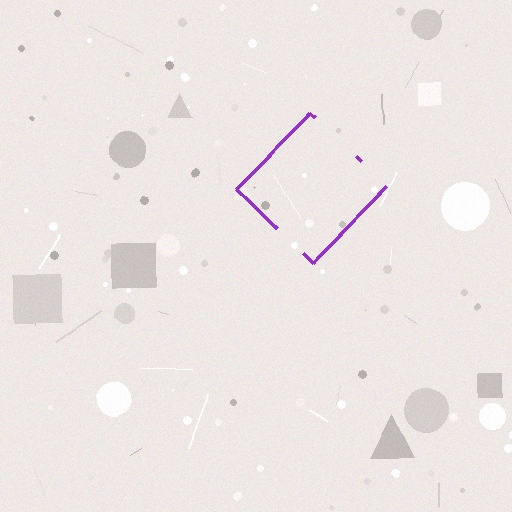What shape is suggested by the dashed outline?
The dashed outline suggests a diamond.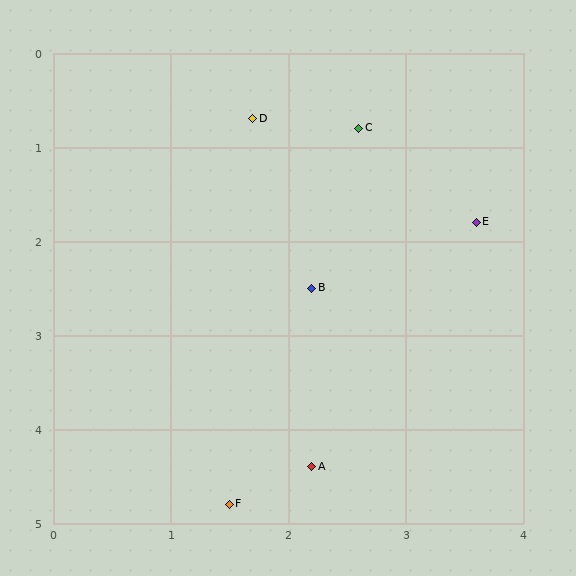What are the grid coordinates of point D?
Point D is at approximately (1.7, 0.7).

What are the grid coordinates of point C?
Point C is at approximately (2.6, 0.8).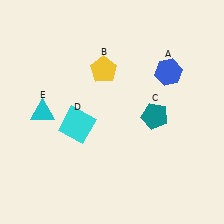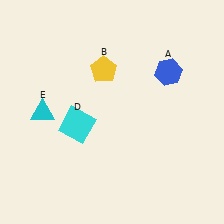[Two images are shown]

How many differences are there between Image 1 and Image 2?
There is 1 difference between the two images.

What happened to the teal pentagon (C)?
The teal pentagon (C) was removed in Image 2. It was in the bottom-right area of Image 1.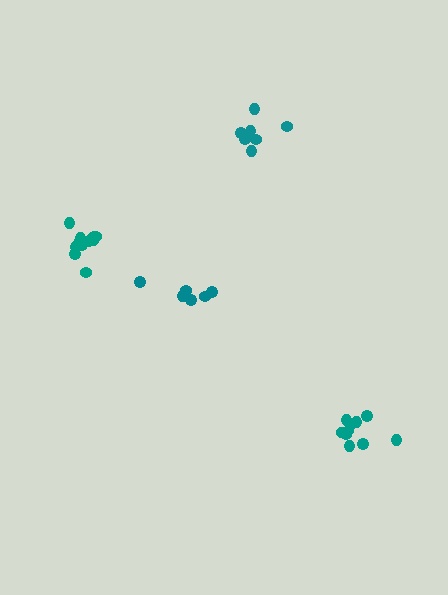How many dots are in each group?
Group 1: 11 dots, Group 2: 6 dots, Group 3: 7 dots, Group 4: 11 dots (35 total).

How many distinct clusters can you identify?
There are 4 distinct clusters.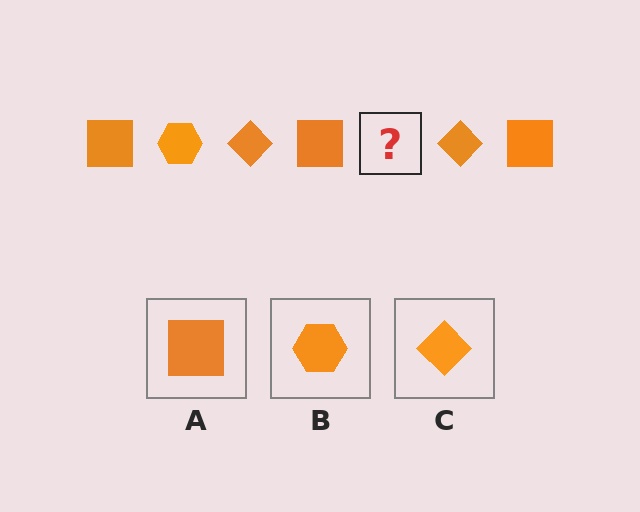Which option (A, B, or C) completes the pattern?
B.